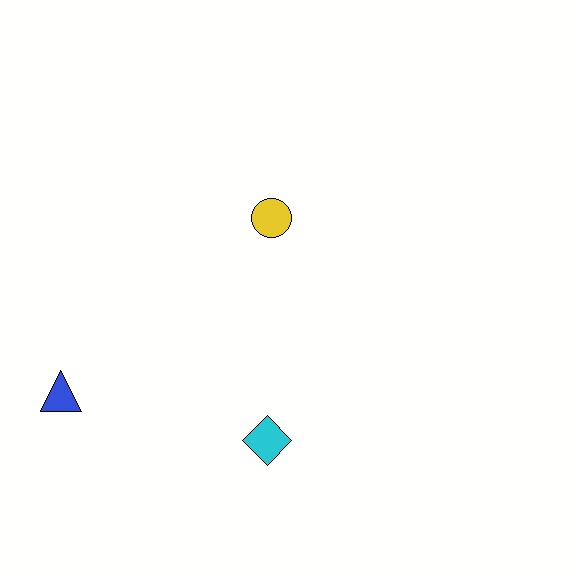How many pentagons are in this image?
There are no pentagons.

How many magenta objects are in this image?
There are no magenta objects.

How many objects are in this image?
There are 3 objects.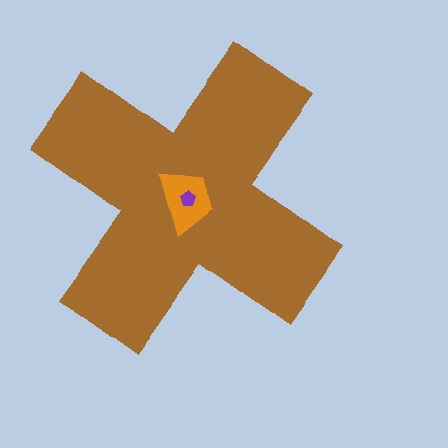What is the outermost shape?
The brown cross.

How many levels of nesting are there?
3.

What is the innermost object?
The purple pentagon.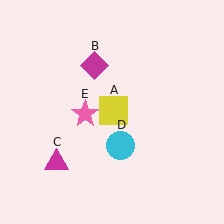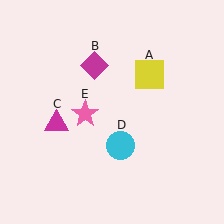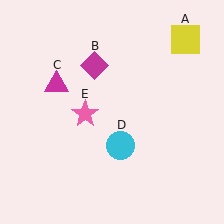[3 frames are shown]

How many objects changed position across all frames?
2 objects changed position: yellow square (object A), magenta triangle (object C).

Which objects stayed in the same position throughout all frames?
Magenta diamond (object B) and cyan circle (object D) and pink star (object E) remained stationary.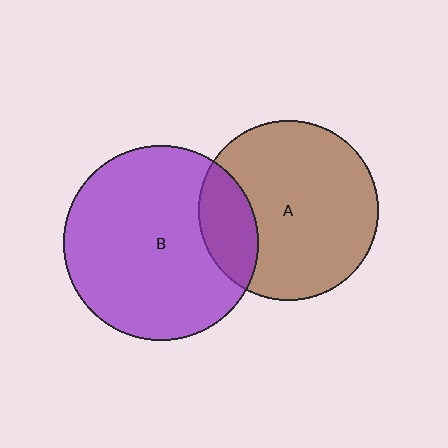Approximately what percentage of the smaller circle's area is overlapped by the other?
Approximately 20%.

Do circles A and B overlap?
Yes.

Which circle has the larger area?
Circle B (purple).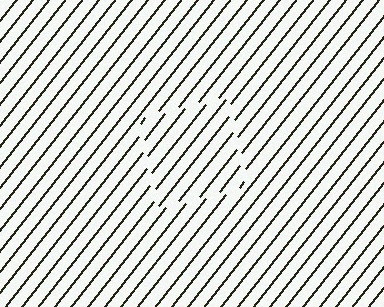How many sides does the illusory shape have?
4 sides — the line-ends trace a square.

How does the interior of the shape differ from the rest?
The interior of the shape contains the same grating, shifted by half a period — the contour is defined by the phase discontinuity where line-ends from the inner and outer gratings abut.